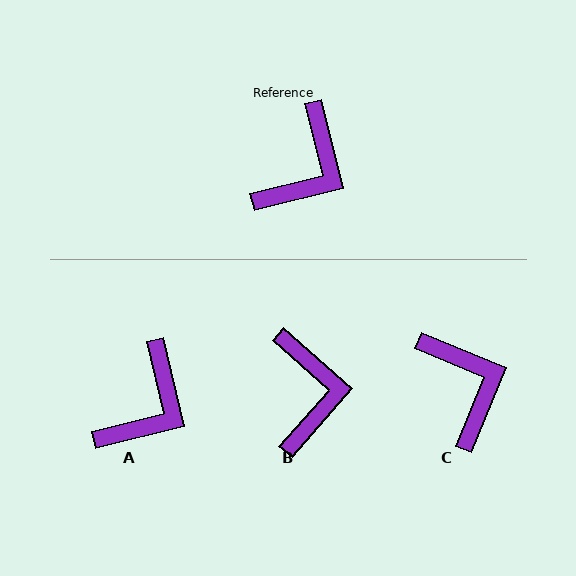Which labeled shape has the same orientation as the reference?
A.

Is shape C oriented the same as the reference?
No, it is off by about 54 degrees.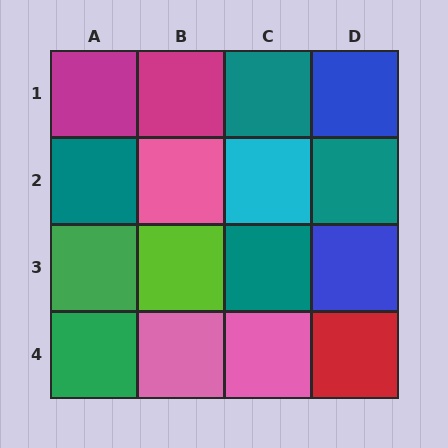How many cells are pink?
3 cells are pink.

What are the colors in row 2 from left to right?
Teal, pink, cyan, teal.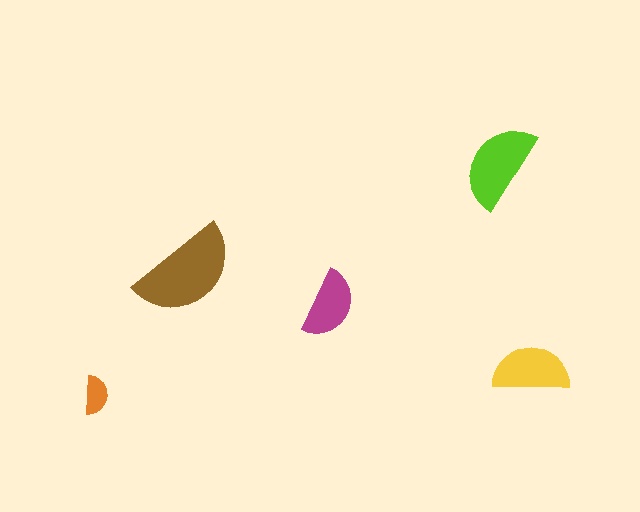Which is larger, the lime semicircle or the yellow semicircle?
The lime one.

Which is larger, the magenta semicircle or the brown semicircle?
The brown one.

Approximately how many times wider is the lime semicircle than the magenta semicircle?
About 1.5 times wider.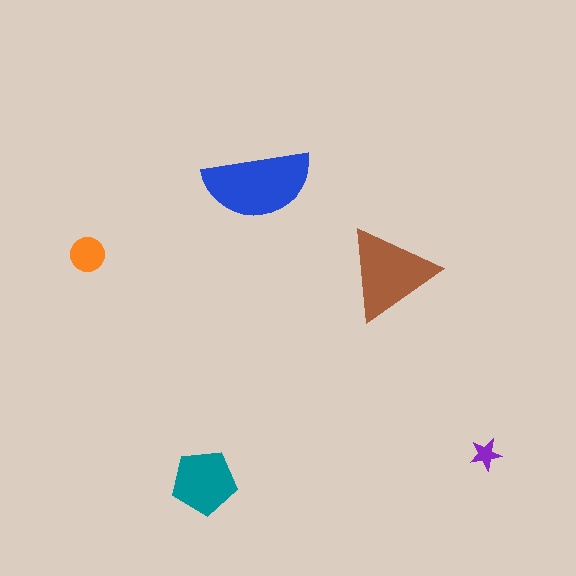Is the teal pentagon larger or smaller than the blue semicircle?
Smaller.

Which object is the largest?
The blue semicircle.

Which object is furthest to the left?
The orange circle is leftmost.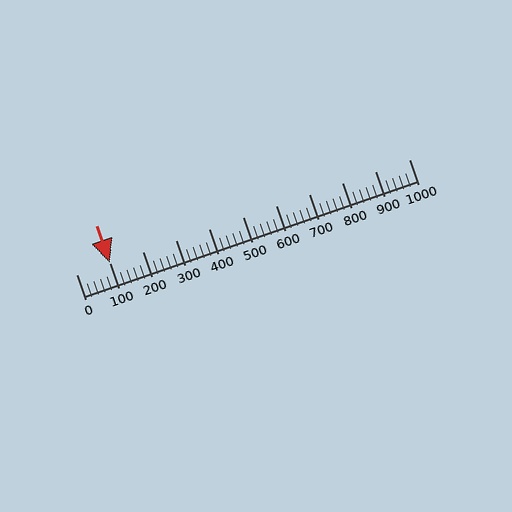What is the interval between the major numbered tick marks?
The major tick marks are spaced 100 units apart.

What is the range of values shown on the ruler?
The ruler shows values from 0 to 1000.